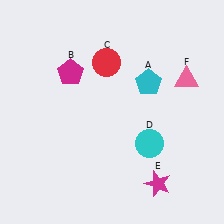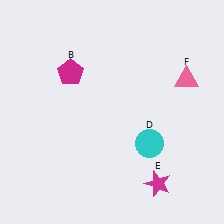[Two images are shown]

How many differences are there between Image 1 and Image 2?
There are 2 differences between the two images.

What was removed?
The cyan pentagon (A), the red circle (C) were removed in Image 2.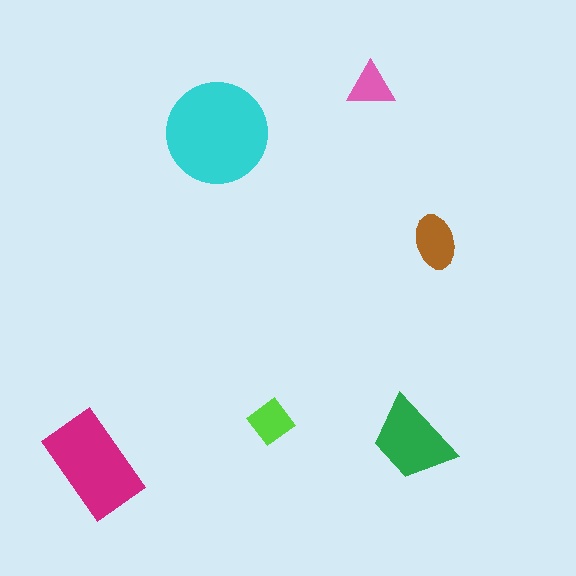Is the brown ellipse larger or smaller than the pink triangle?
Larger.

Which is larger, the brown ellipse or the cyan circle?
The cyan circle.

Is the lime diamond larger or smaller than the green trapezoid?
Smaller.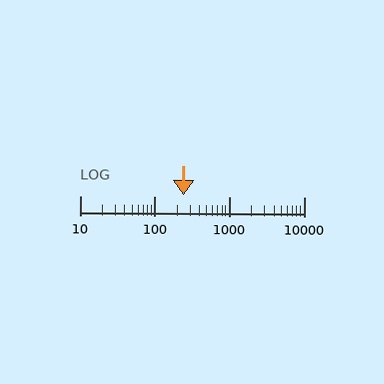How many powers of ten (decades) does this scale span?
The scale spans 3 decades, from 10 to 10000.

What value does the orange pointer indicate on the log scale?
The pointer indicates approximately 240.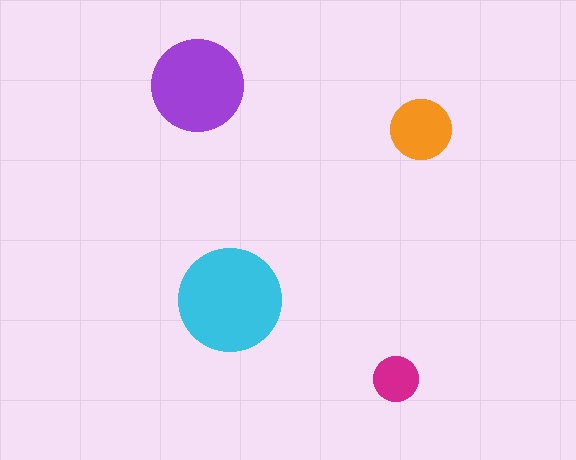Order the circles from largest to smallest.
the cyan one, the purple one, the orange one, the magenta one.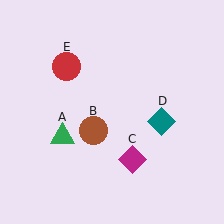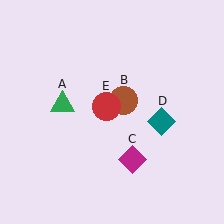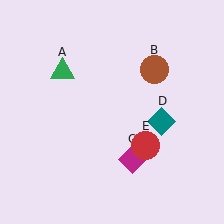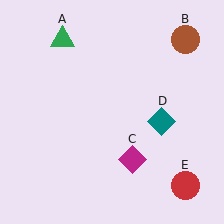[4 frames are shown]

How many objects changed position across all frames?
3 objects changed position: green triangle (object A), brown circle (object B), red circle (object E).